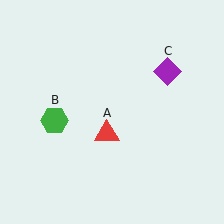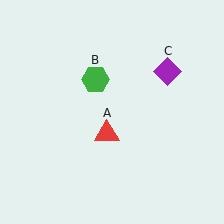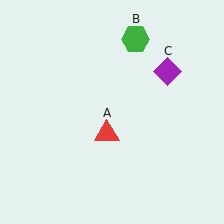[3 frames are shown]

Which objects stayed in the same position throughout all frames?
Red triangle (object A) and purple diamond (object C) remained stationary.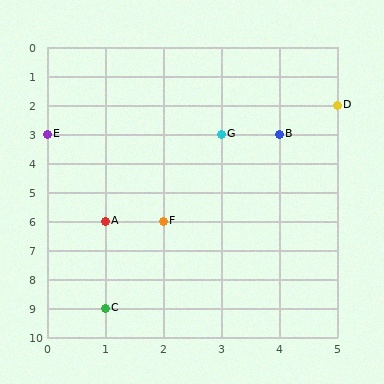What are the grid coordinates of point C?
Point C is at grid coordinates (1, 9).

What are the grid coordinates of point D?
Point D is at grid coordinates (5, 2).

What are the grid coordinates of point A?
Point A is at grid coordinates (1, 6).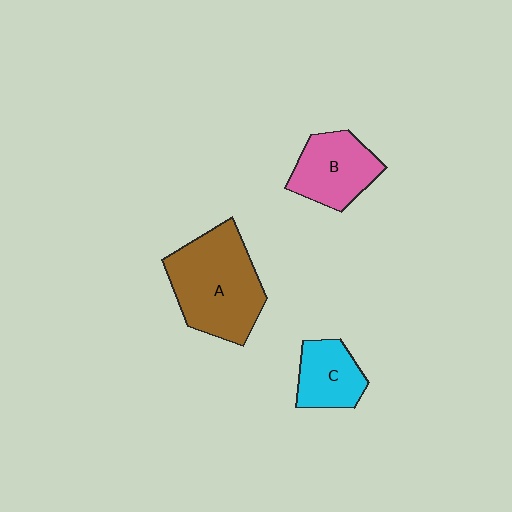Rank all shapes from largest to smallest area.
From largest to smallest: A (brown), B (pink), C (cyan).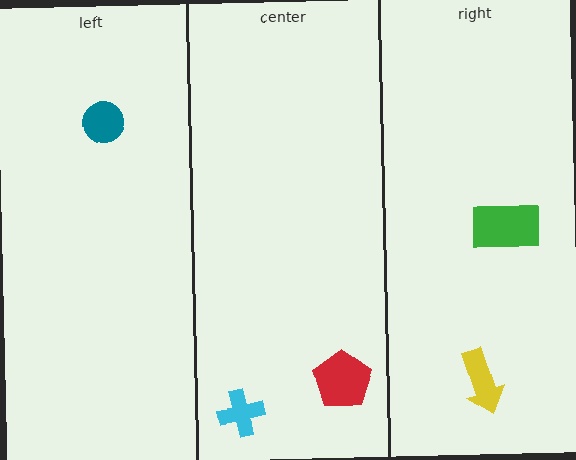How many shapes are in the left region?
1.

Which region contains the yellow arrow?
The right region.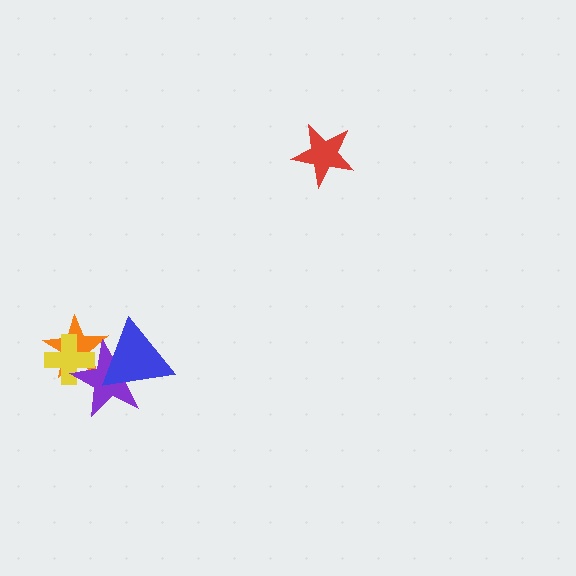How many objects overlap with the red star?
0 objects overlap with the red star.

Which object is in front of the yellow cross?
The purple star is in front of the yellow cross.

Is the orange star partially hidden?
Yes, it is partially covered by another shape.